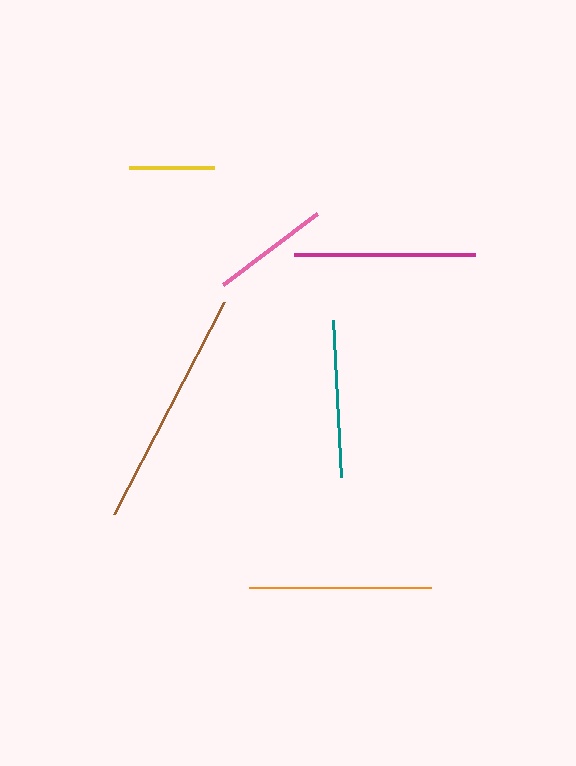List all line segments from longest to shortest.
From longest to shortest: brown, orange, magenta, teal, pink, yellow.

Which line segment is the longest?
The brown line is the longest at approximately 239 pixels.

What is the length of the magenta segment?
The magenta segment is approximately 181 pixels long.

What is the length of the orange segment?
The orange segment is approximately 182 pixels long.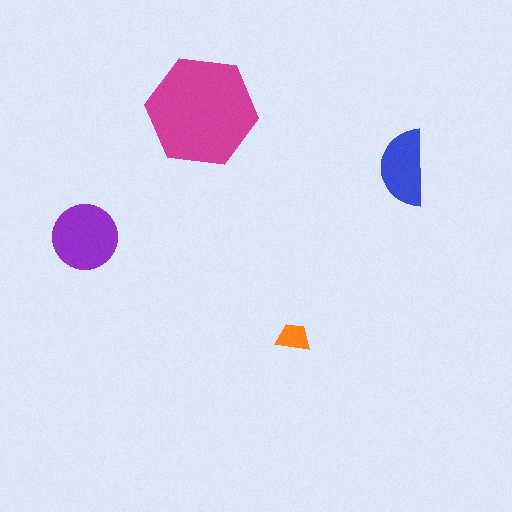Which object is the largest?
The magenta hexagon.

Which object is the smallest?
The orange trapezoid.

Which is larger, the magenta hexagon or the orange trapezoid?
The magenta hexagon.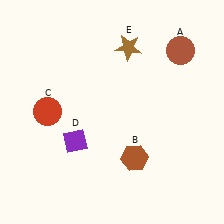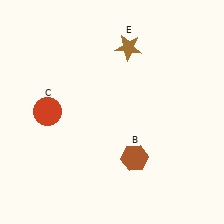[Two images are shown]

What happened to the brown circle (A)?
The brown circle (A) was removed in Image 2. It was in the top-right area of Image 1.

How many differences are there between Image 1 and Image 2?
There are 2 differences between the two images.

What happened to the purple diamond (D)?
The purple diamond (D) was removed in Image 2. It was in the bottom-left area of Image 1.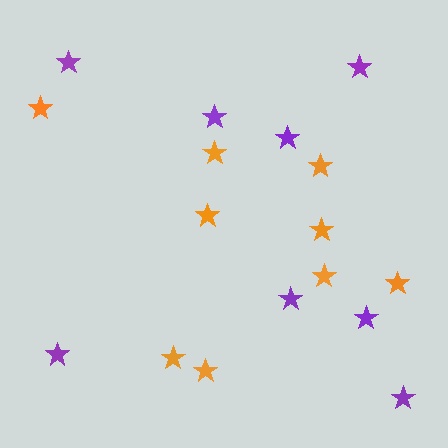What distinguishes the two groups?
There are 2 groups: one group of orange stars (9) and one group of purple stars (8).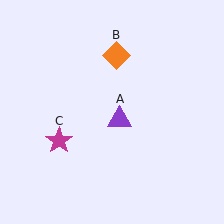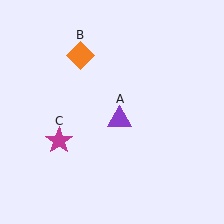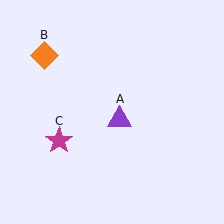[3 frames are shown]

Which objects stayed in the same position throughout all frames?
Purple triangle (object A) and magenta star (object C) remained stationary.